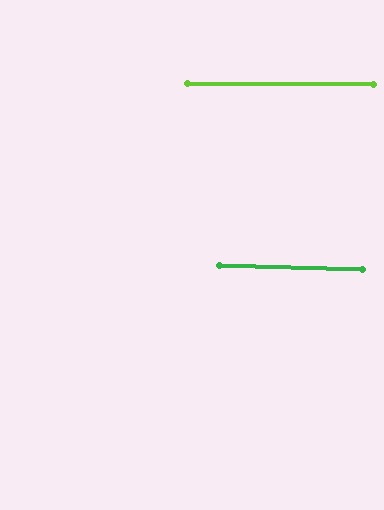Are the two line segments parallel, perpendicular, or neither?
Parallel — their directions differ by only 1.3°.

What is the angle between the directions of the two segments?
Approximately 1 degree.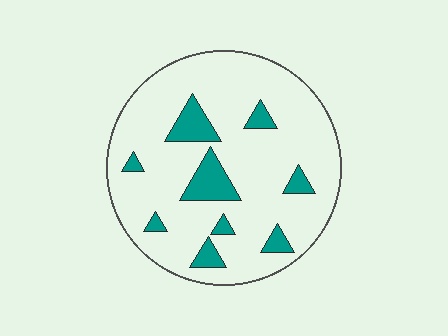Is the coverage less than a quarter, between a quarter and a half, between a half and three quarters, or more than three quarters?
Less than a quarter.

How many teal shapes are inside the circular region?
9.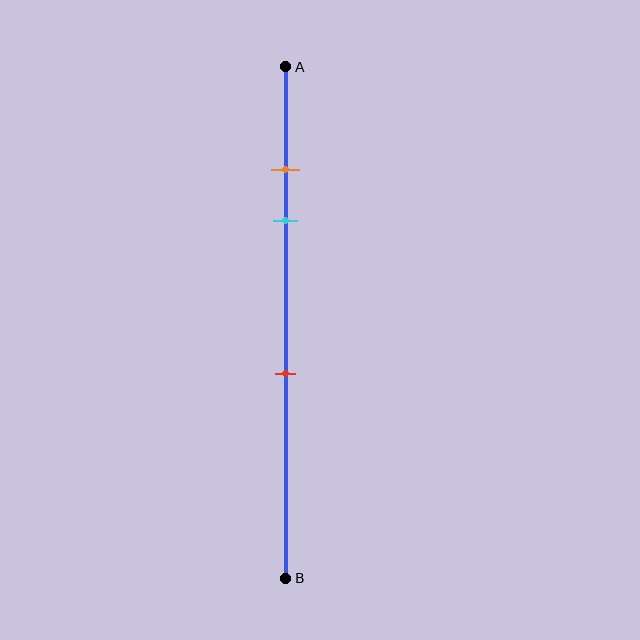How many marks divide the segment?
There are 3 marks dividing the segment.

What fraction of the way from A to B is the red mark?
The red mark is approximately 60% (0.6) of the way from A to B.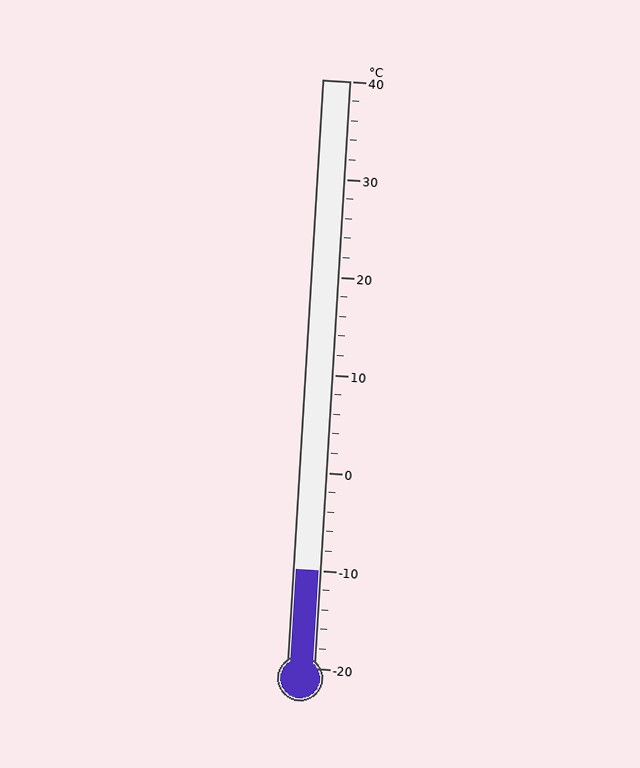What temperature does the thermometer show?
The thermometer shows approximately -10°C.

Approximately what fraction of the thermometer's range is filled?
The thermometer is filled to approximately 15% of its range.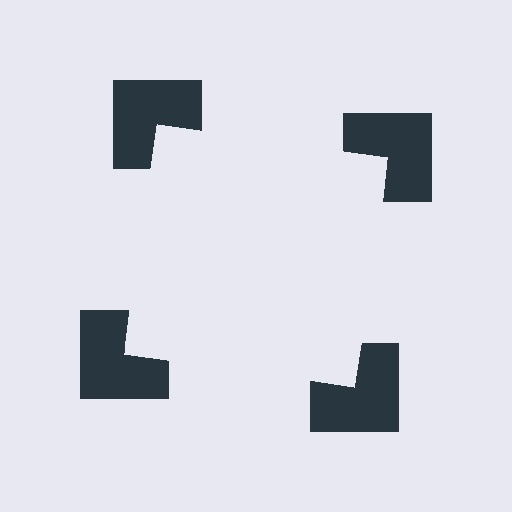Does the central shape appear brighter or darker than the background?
It typically appears slightly brighter than the background, even though no actual brightness change is drawn.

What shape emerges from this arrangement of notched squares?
An illusory square — its edges are inferred from the aligned wedge cuts in the notched squares, not physically drawn.